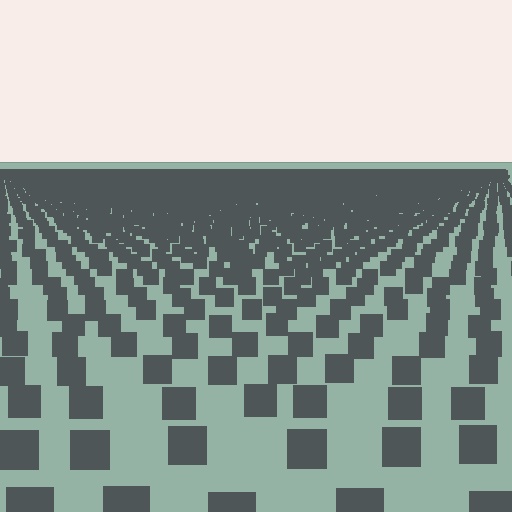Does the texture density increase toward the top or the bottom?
Density increases toward the top.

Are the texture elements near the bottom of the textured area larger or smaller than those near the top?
Larger. Near the bottom, elements are closer to the viewer and appear at a bigger on-screen size.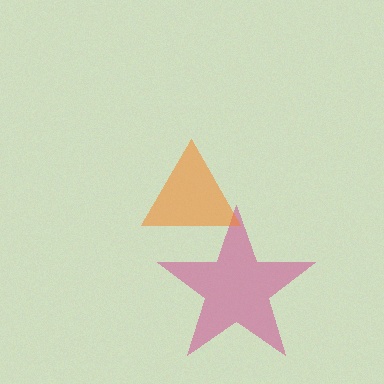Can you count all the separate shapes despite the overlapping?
Yes, there are 2 separate shapes.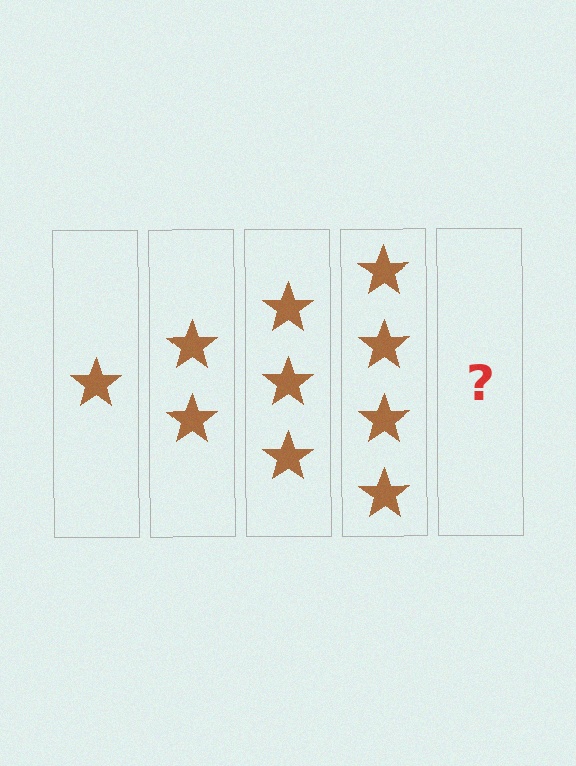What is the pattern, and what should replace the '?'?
The pattern is that each step adds one more star. The '?' should be 5 stars.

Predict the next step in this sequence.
The next step is 5 stars.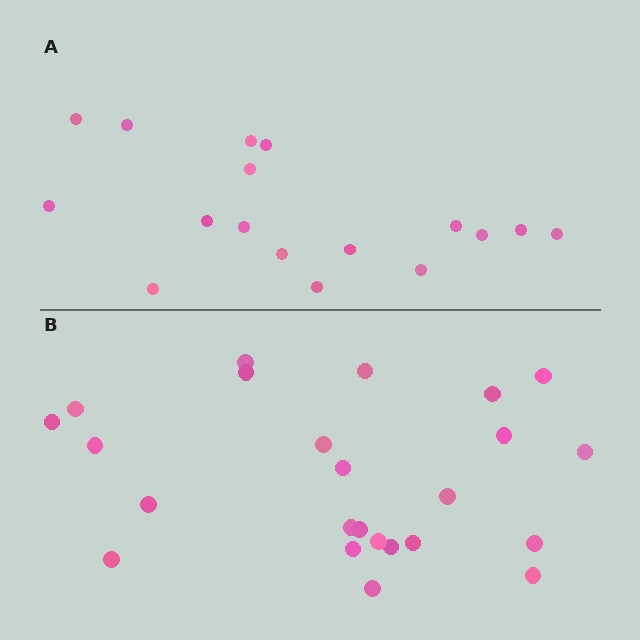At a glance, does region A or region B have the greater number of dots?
Region B (the bottom region) has more dots.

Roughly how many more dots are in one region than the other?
Region B has roughly 8 or so more dots than region A.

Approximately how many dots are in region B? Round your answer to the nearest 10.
About 20 dots. (The exact count is 24, which rounds to 20.)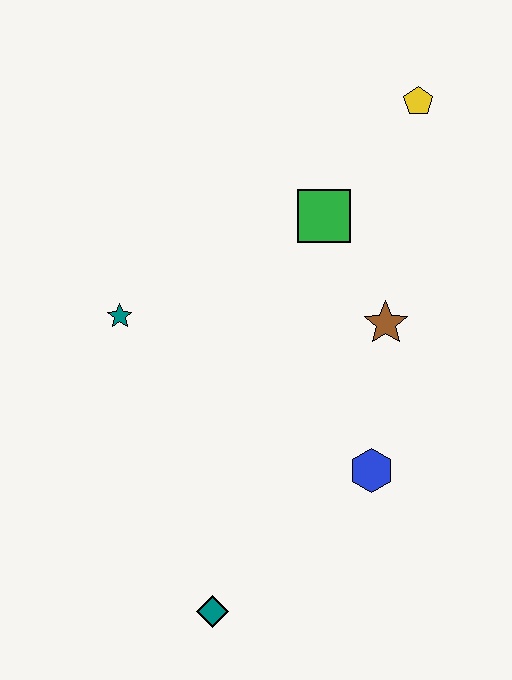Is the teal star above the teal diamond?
Yes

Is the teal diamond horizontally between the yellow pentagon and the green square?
No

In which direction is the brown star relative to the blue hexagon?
The brown star is above the blue hexagon.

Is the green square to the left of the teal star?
No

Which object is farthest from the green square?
The teal diamond is farthest from the green square.